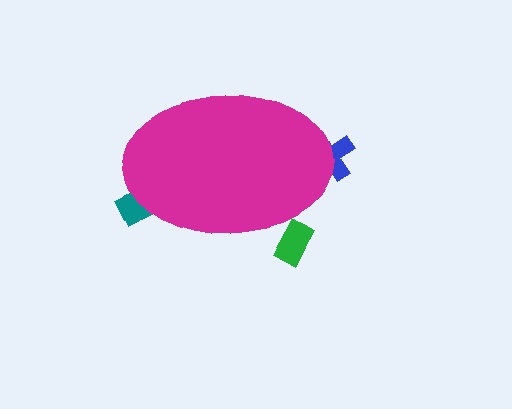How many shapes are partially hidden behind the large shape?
3 shapes are partially hidden.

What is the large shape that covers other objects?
A magenta ellipse.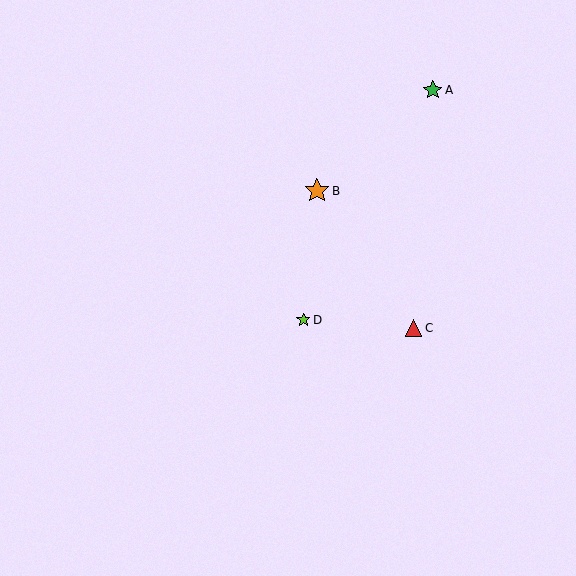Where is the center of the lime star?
The center of the lime star is at (303, 320).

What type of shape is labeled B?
Shape B is an orange star.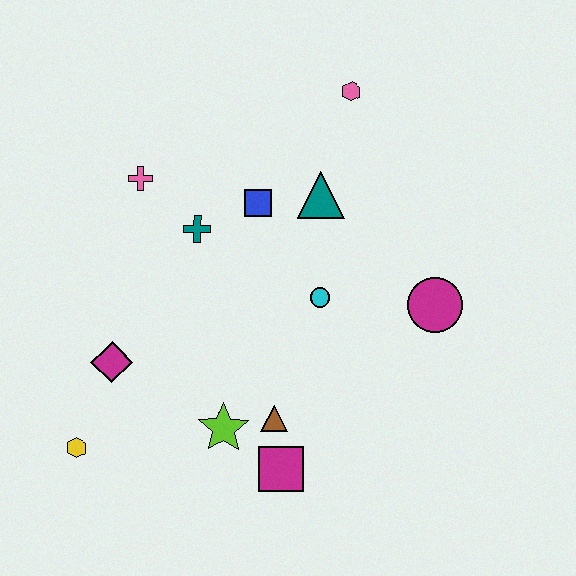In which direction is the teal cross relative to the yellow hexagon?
The teal cross is above the yellow hexagon.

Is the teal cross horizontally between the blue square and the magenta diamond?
Yes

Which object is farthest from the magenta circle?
The yellow hexagon is farthest from the magenta circle.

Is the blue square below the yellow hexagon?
No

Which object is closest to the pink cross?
The teal cross is closest to the pink cross.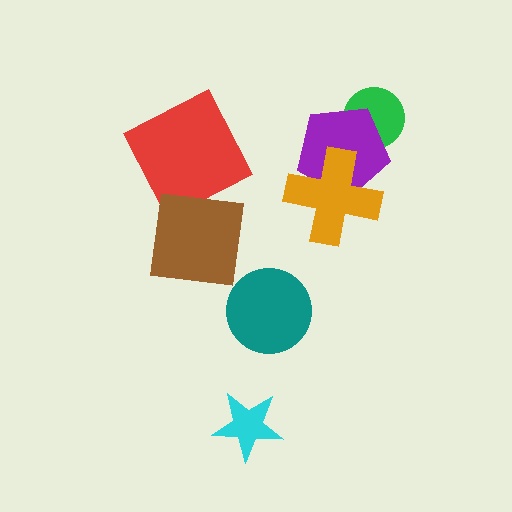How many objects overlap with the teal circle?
0 objects overlap with the teal circle.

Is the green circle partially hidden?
Yes, it is partially covered by another shape.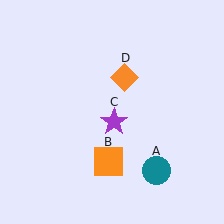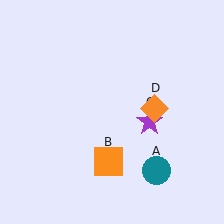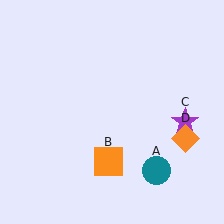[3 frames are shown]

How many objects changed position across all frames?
2 objects changed position: purple star (object C), orange diamond (object D).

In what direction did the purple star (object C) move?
The purple star (object C) moved right.